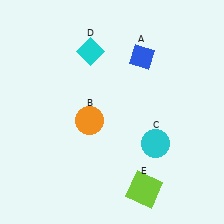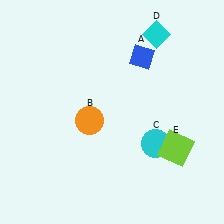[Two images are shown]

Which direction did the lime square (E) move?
The lime square (E) moved up.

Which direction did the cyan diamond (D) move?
The cyan diamond (D) moved right.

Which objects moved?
The objects that moved are: the cyan diamond (D), the lime square (E).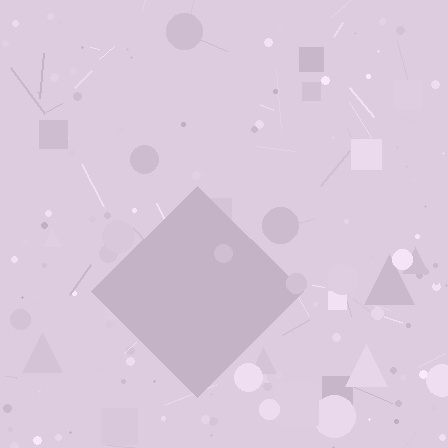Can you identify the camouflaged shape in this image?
The camouflaged shape is a diamond.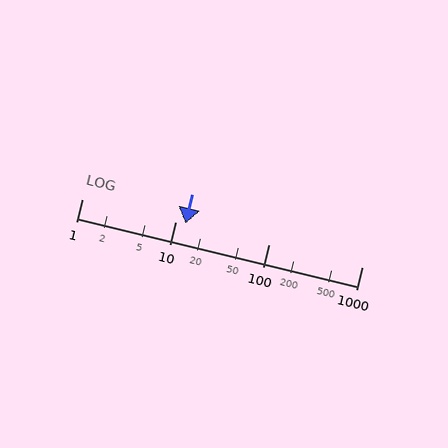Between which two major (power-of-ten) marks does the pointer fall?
The pointer is between 10 and 100.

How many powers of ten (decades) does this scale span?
The scale spans 3 decades, from 1 to 1000.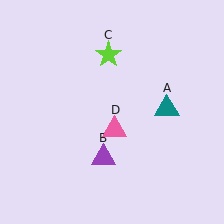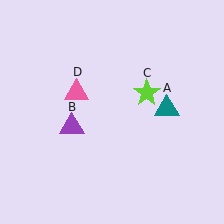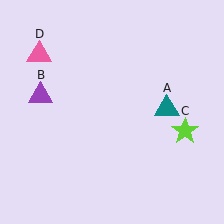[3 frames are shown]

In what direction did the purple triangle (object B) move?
The purple triangle (object B) moved up and to the left.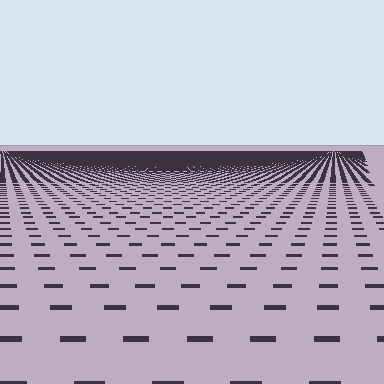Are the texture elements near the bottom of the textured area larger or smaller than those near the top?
Larger. Near the bottom, elements are closer to the viewer and appear at a bigger on-screen size.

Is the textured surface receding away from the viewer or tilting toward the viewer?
The surface is receding away from the viewer. Texture elements get smaller and denser toward the top.